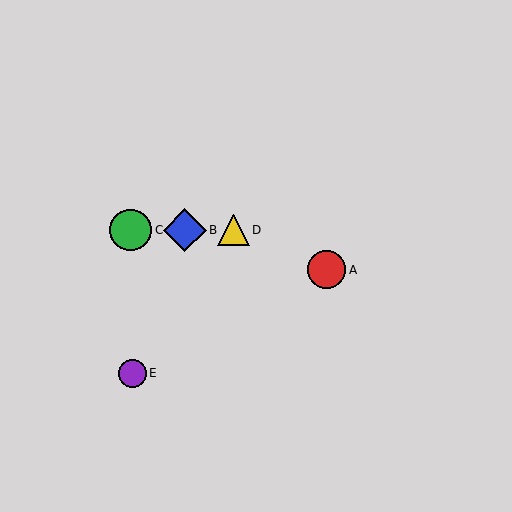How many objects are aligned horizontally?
3 objects (B, C, D) are aligned horizontally.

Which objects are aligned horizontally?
Objects B, C, D are aligned horizontally.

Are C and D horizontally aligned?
Yes, both are at y≈230.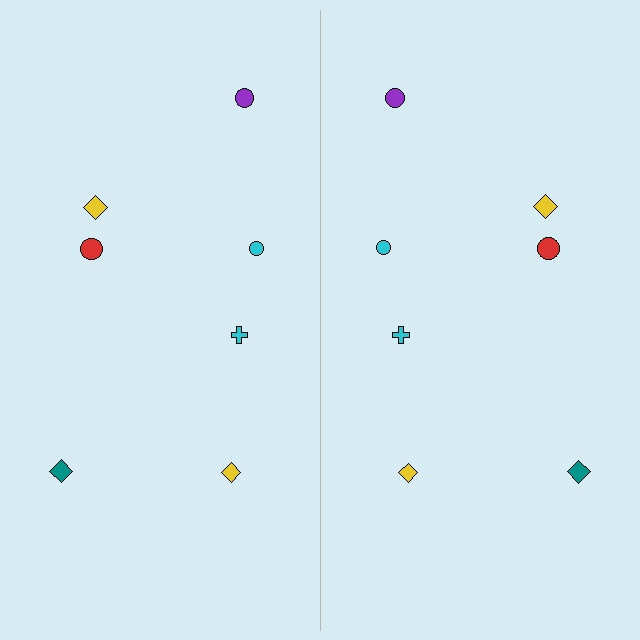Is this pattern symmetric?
Yes, this pattern has bilateral (reflection) symmetry.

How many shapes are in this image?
There are 14 shapes in this image.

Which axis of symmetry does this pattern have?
The pattern has a vertical axis of symmetry running through the center of the image.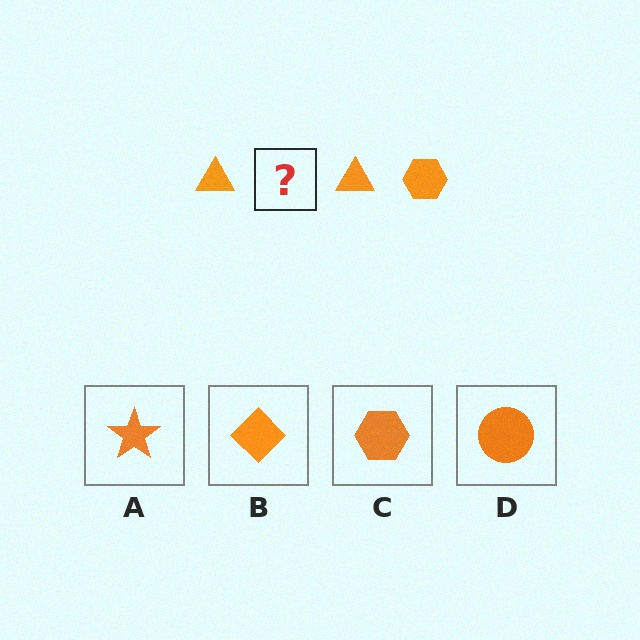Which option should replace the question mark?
Option C.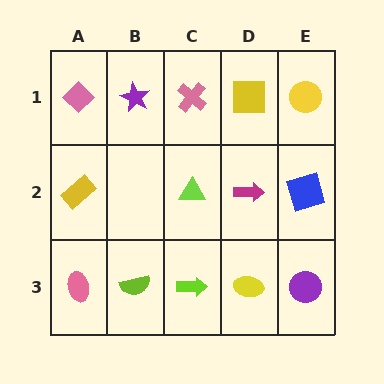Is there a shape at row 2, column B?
No, that cell is empty.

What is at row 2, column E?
A blue square.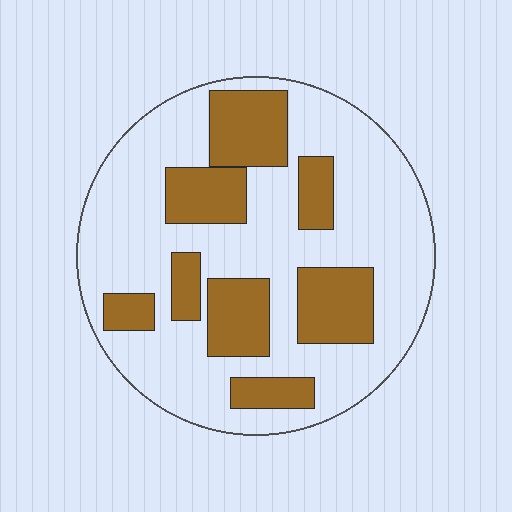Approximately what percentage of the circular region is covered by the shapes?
Approximately 30%.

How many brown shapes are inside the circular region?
8.